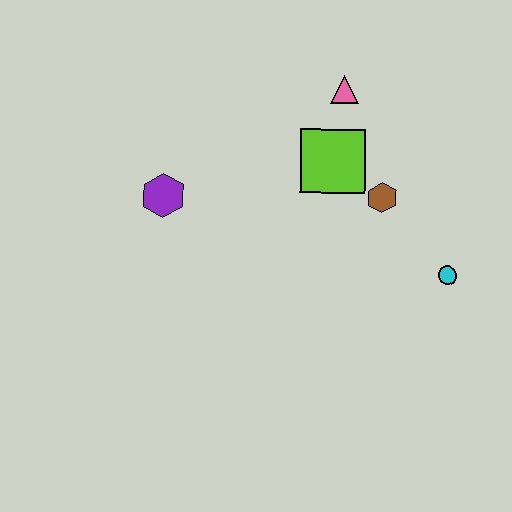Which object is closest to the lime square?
The brown hexagon is closest to the lime square.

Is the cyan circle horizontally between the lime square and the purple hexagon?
No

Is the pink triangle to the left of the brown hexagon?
Yes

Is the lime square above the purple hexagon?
Yes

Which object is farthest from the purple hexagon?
The cyan circle is farthest from the purple hexagon.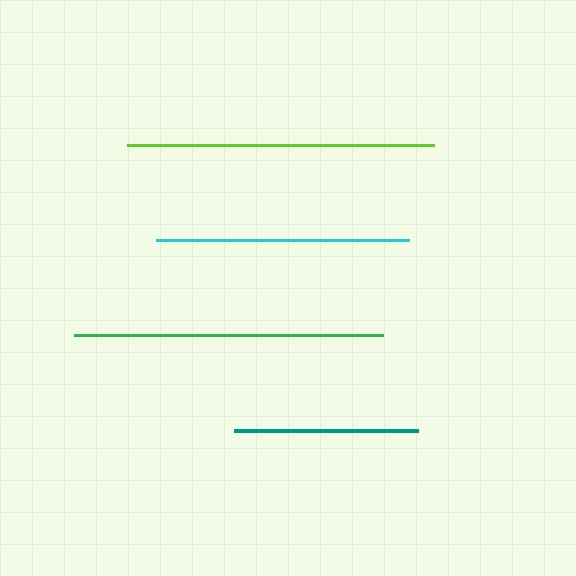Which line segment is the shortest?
The teal line is the shortest at approximately 184 pixels.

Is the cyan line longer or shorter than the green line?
The green line is longer than the cyan line.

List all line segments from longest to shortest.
From longest to shortest: green, lime, cyan, teal.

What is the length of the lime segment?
The lime segment is approximately 307 pixels long.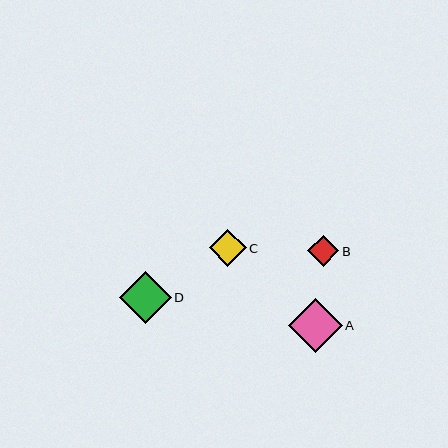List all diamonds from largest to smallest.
From largest to smallest: A, D, C, B.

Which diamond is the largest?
Diamond A is the largest with a size of approximately 54 pixels.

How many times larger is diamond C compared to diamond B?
Diamond C is approximately 1.2 times the size of diamond B.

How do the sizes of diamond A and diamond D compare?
Diamond A and diamond D are approximately the same size.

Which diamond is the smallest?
Diamond B is the smallest with a size of approximately 31 pixels.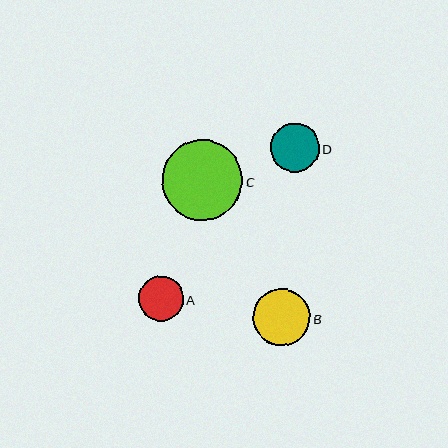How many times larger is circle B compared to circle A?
Circle B is approximately 1.3 times the size of circle A.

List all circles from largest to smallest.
From largest to smallest: C, B, D, A.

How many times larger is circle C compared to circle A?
Circle C is approximately 1.8 times the size of circle A.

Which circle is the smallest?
Circle A is the smallest with a size of approximately 45 pixels.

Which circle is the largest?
Circle C is the largest with a size of approximately 81 pixels.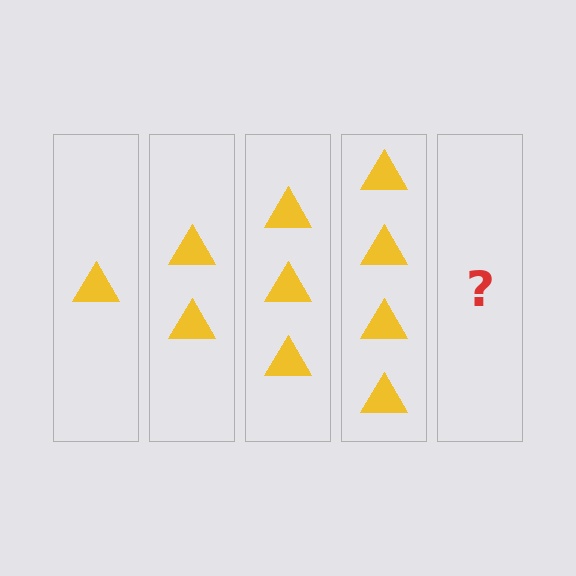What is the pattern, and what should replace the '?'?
The pattern is that each step adds one more triangle. The '?' should be 5 triangles.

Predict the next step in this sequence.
The next step is 5 triangles.